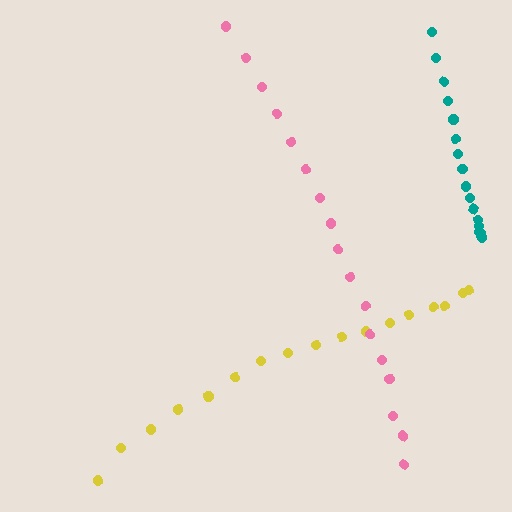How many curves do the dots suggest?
There are 3 distinct paths.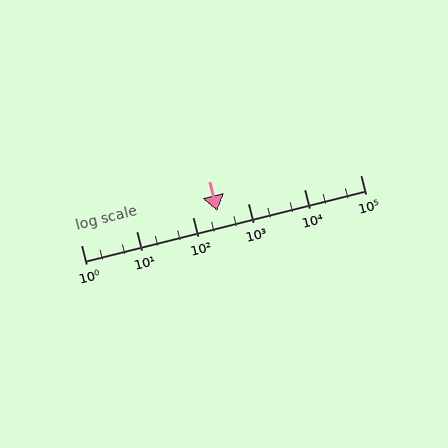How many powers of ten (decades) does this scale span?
The scale spans 5 decades, from 1 to 100000.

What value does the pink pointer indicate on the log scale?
The pointer indicates approximately 280.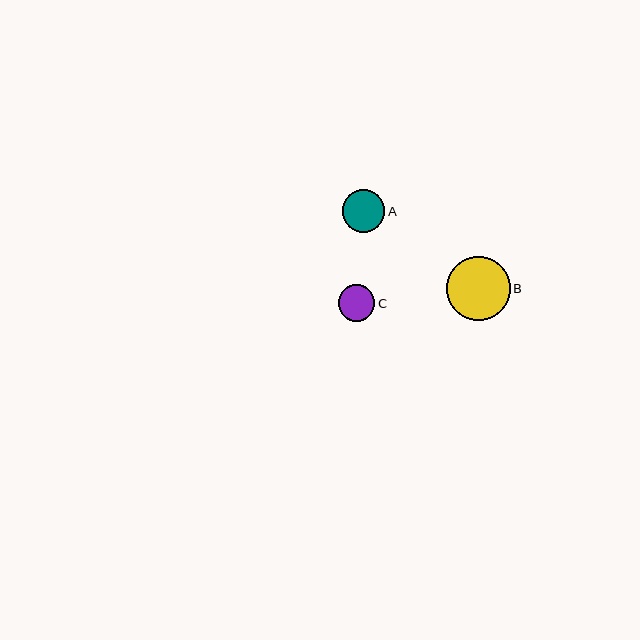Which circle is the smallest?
Circle C is the smallest with a size of approximately 37 pixels.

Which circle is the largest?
Circle B is the largest with a size of approximately 64 pixels.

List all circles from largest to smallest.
From largest to smallest: B, A, C.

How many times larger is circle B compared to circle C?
Circle B is approximately 1.7 times the size of circle C.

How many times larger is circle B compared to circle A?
Circle B is approximately 1.5 times the size of circle A.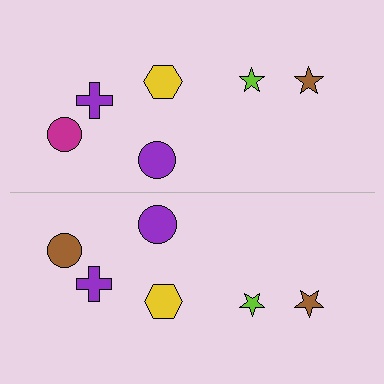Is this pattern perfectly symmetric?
No, the pattern is not perfectly symmetric. The brown circle on the bottom side breaks the symmetry — its mirror counterpart is magenta.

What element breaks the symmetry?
The brown circle on the bottom side breaks the symmetry — its mirror counterpart is magenta.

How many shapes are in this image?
There are 12 shapes in this image.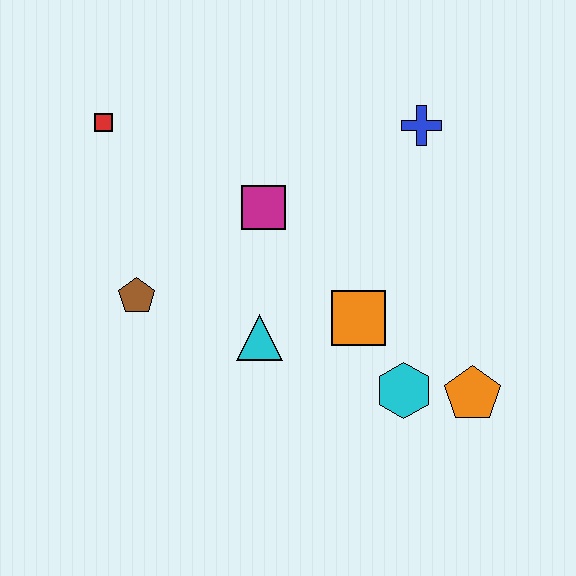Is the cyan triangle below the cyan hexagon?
No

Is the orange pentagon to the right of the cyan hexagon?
Yes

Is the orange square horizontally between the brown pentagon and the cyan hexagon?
Yes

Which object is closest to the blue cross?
The magenta square is closest to the blue cross.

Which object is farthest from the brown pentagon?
The orange pentagon is farthest from the brown pentagon.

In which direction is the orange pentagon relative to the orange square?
The orange pentagon is to the right of the orange square.